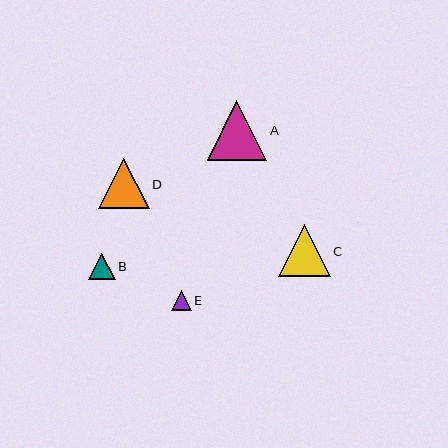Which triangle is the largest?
Triangle A is the largest with a size of approximately 60 pixels.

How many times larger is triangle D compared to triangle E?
Triangle D is approximately 2.6 times the size of triangle E.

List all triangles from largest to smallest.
From largest to smallest: A, C, D, B, E.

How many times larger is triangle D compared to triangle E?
Triangle D is approximately 2.6 times the size of triangle E.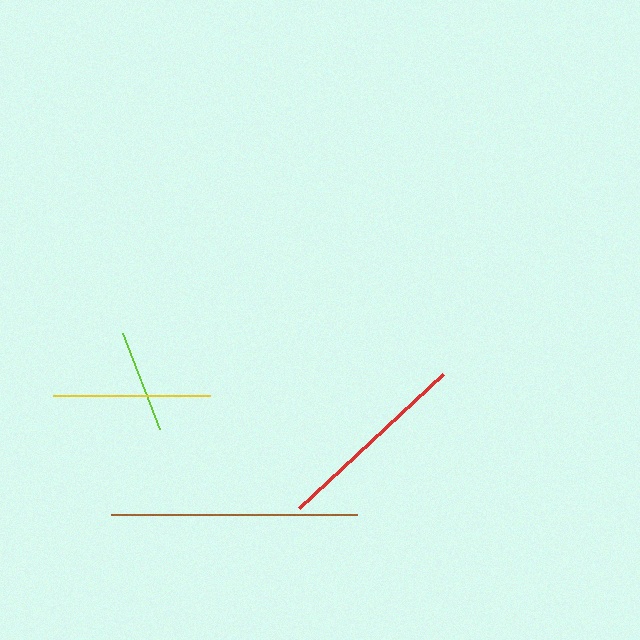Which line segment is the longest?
The brown line is the longest at approximately 246 pixels.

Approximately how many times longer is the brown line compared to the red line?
The brown line is approximately 1.2 times the length of the red line.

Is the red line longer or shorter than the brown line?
The brown line is longer than the red line.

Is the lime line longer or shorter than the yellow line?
The yellow line is longer than the lime line.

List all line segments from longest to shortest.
From longest to shortest: brown, red, yellow, lime.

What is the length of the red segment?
The red segment is approximately 197 pixels long.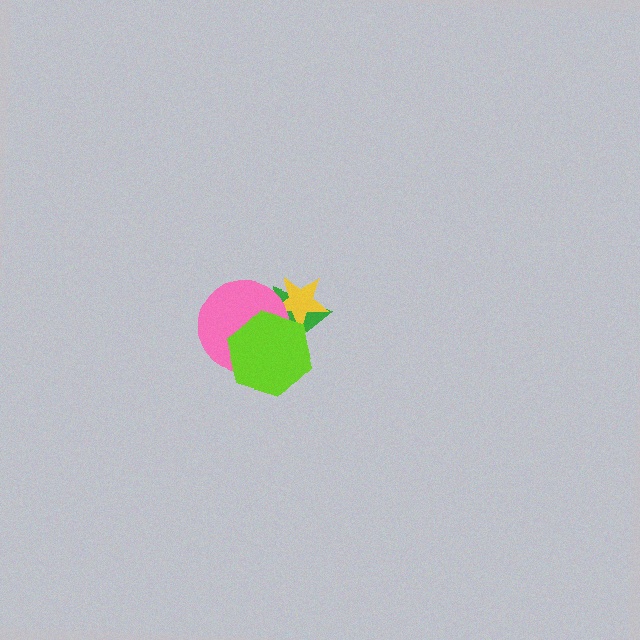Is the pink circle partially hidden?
Yes, it is partially covered by another shape.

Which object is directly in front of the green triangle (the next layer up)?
The yellow star is directly in front of the green triangle.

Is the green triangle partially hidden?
Yes, it is partially covered by another shape.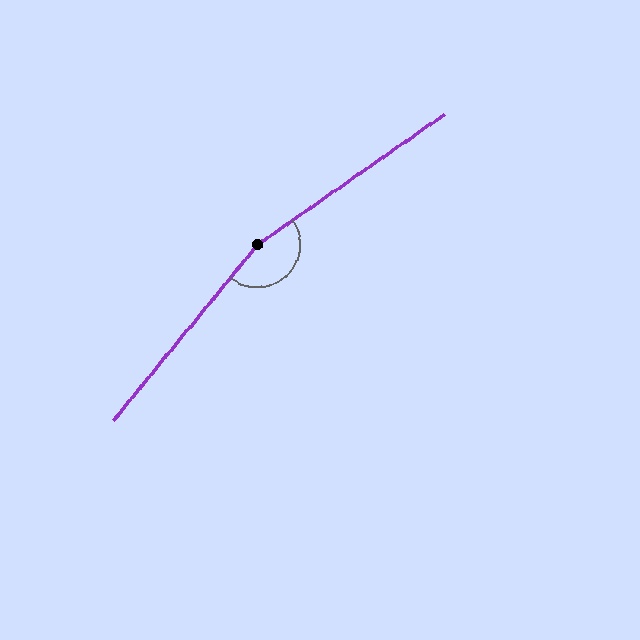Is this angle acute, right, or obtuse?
It is obtuse.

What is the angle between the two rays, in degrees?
Approximately 164 degrees.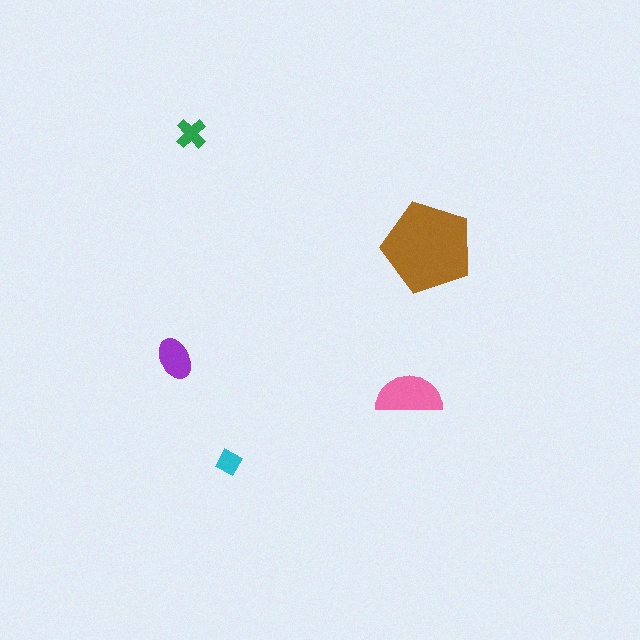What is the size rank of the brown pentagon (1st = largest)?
1st.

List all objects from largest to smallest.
The brown pentagon, the pink semicircle, the purple ellipse, the green cross, the cyan diamond.